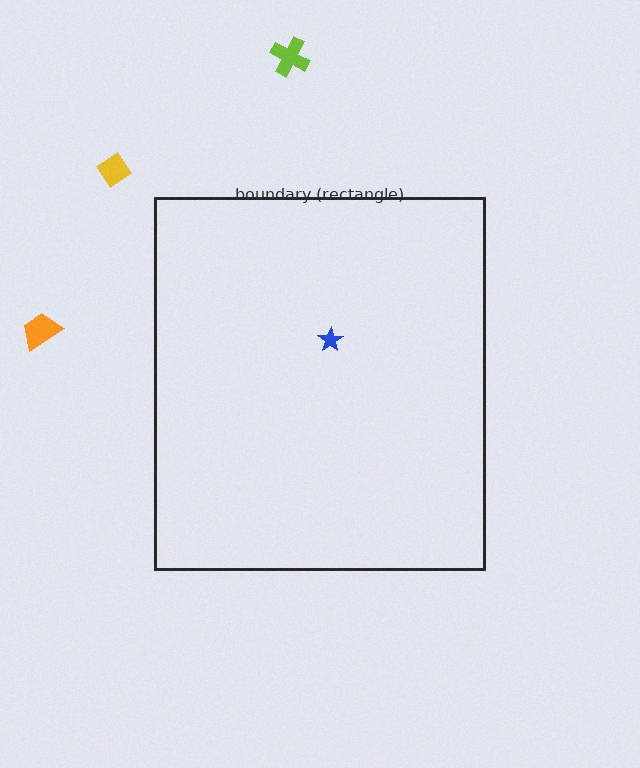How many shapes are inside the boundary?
1 inside, 3 outside.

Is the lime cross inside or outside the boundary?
Outside.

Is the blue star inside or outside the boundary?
Inside.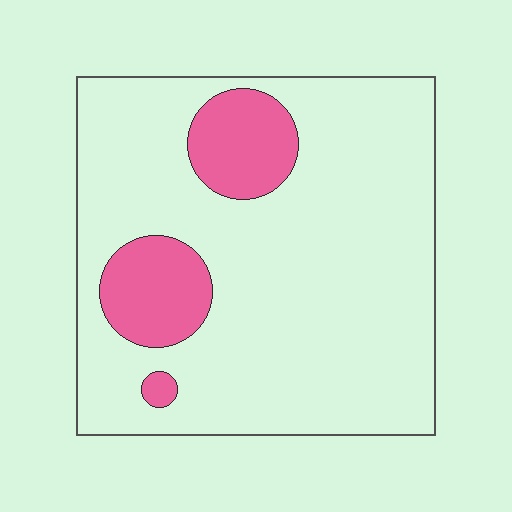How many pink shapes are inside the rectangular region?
3.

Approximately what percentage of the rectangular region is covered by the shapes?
Approximately 15%.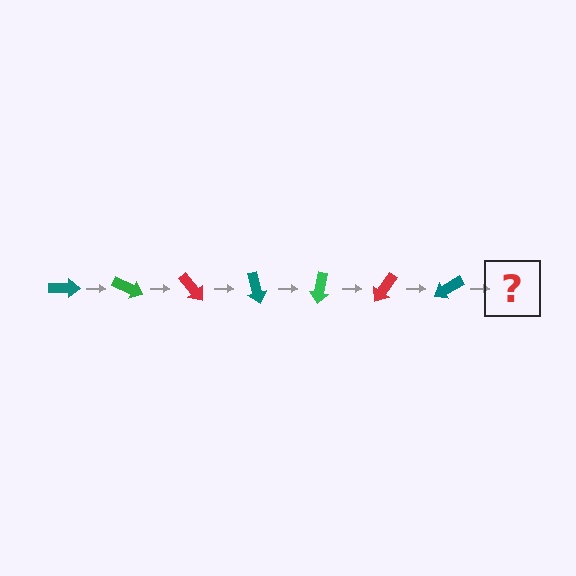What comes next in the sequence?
The next element should be a green arrow, rotated 175 degrees from the start.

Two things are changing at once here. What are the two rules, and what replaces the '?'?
The two rules are that it rotates 25 degrees each step and the color cycles through teal, green, and red. The '?' should be a green arrow, rotated 175 degrees from the start.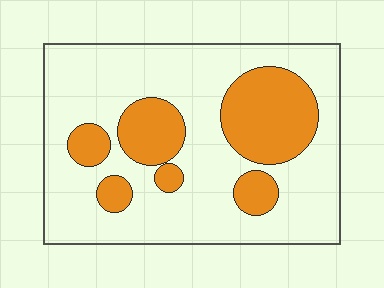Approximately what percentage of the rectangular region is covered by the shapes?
Approximately 25%.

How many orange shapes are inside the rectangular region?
6.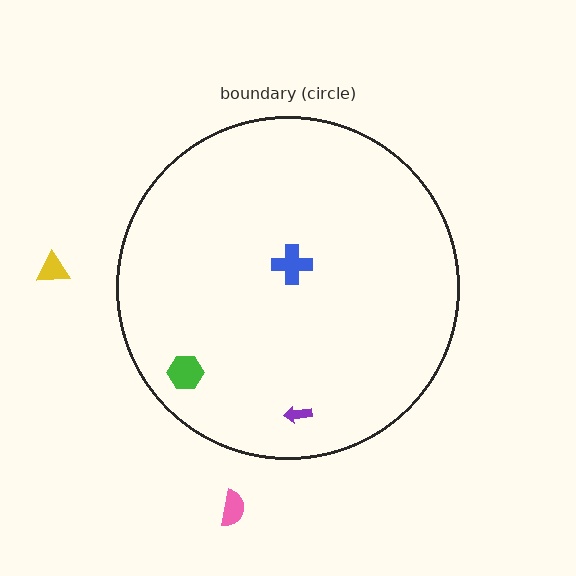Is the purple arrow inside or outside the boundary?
Inside.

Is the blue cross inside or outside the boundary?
Inside.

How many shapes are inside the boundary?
3 inside, 2 outside.